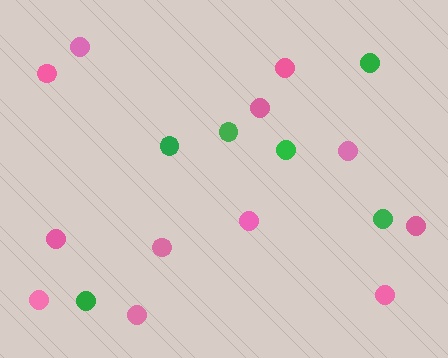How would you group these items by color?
There are 2 groups: one group of pink circles (12) and one group of green circles (6).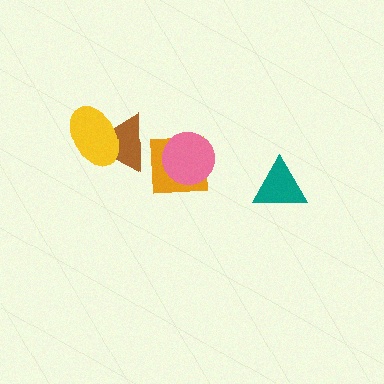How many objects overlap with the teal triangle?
0 objects overlap with the teal triangle.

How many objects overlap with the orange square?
2 objects overlap with the orange square.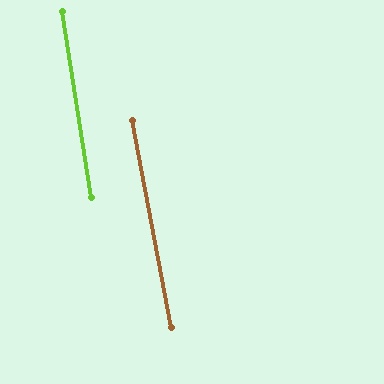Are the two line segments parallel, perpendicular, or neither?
Parallel — their directions differ by only 1.9°.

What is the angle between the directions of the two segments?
Approximately 2 degrees.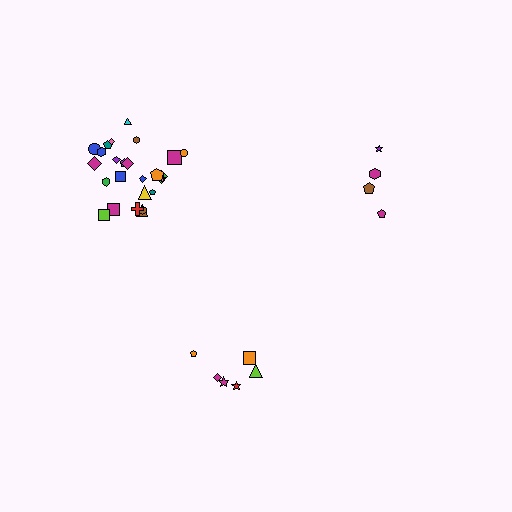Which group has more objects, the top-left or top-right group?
The top-left group.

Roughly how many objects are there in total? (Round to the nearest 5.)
Roughly 35 objects in total.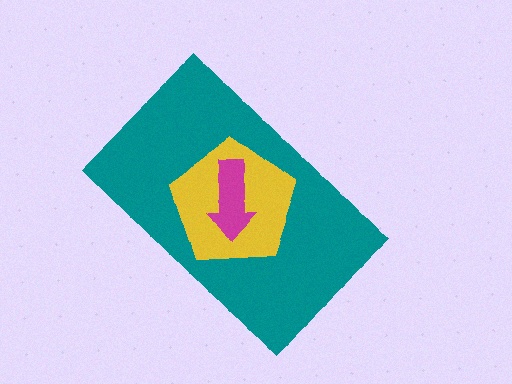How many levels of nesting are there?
3.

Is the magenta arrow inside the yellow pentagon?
Yes.